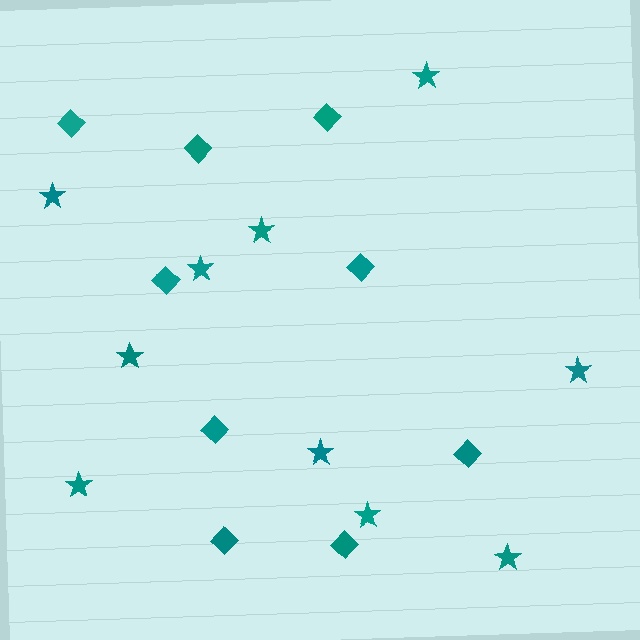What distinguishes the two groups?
There are 2 groups: one group of diamonds (9) and one group of stars (10).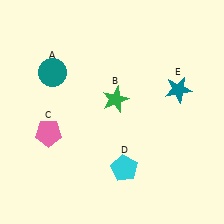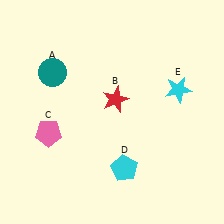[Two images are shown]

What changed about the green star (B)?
In Image 1, B is green. In Image 2, it changed to red.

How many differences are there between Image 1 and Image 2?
There are 2 differences between the two images.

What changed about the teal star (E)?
In Image 1, E is teal. In Image 2, it changed to cyan.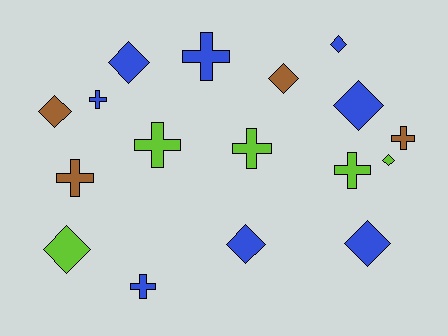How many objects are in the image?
There are 17 objects.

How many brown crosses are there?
There are 2 brown crosses.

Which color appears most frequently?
Blue, with 8 objects.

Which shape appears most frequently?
Diamond, with 9 objects.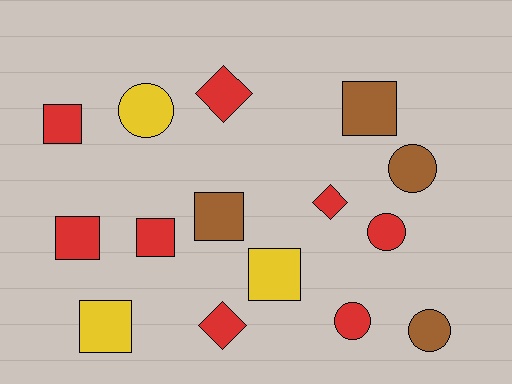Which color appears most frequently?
Red, with 8 objects.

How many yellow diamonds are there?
There are no yellow diamonds.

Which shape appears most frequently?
Square, with 7 objects.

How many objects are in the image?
There are 15 objects.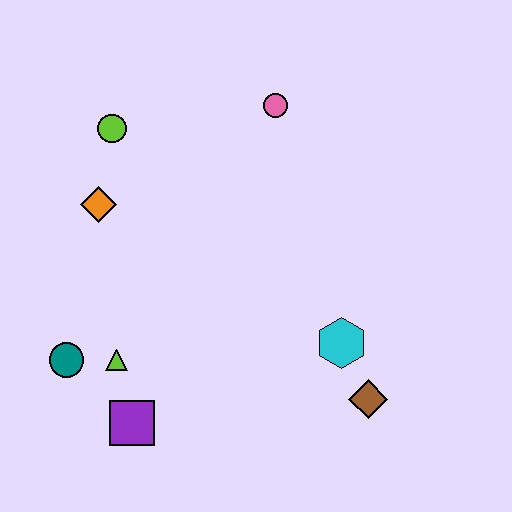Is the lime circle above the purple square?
Yes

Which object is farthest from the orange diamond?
The brown diamond is farthest from the orange diamond.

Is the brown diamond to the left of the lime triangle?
No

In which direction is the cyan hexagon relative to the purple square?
The cyan hexagon is to the right of the purple square.